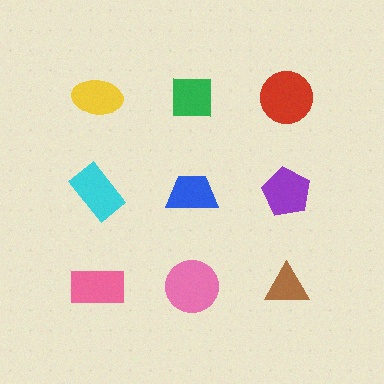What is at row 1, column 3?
A red circle.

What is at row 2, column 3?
A purple pentagon.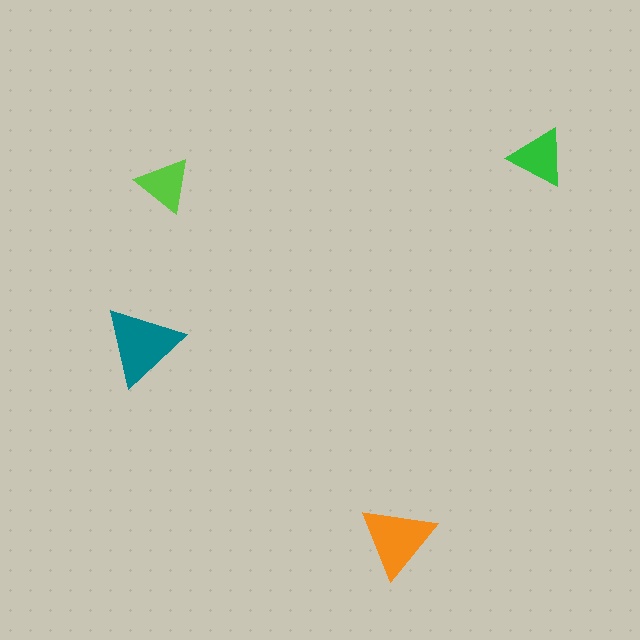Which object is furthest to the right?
The green triangle is rightmost.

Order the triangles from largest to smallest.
the teal one, the orange one, the green one, the lime one.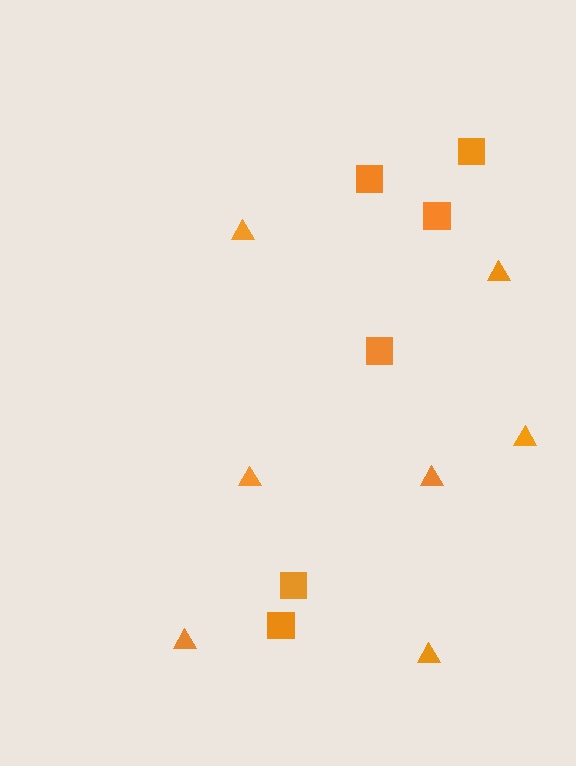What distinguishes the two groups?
There are 2 groups: one group of triangles (7) and one group of squares (6).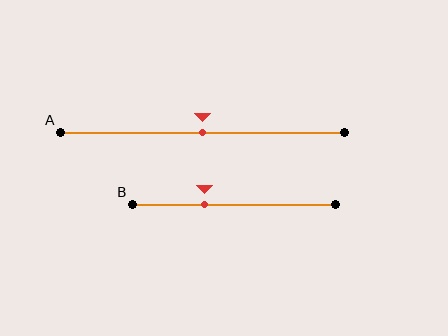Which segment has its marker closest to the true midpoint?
Segment A has its marker closest to the true midpoint.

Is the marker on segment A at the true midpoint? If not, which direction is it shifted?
Yes, the marker on segment A is at the true midpoint.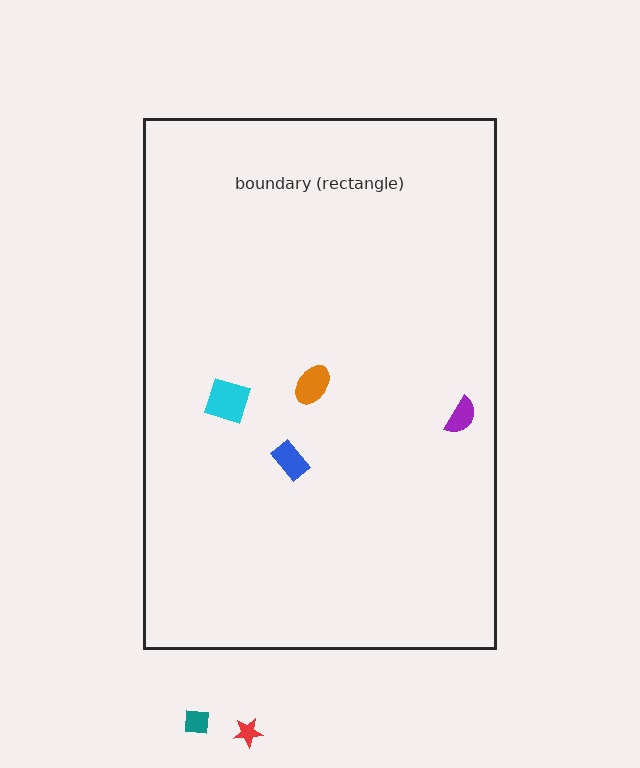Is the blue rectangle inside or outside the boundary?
Inside.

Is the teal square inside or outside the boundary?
Outside.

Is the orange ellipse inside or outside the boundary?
Inside.